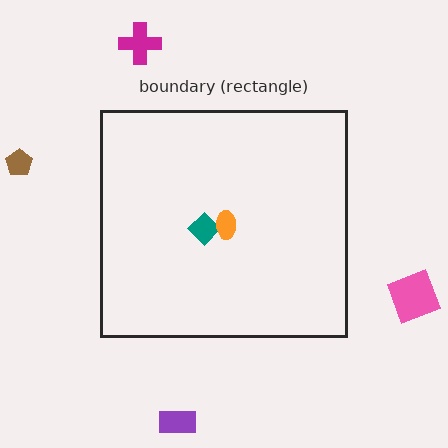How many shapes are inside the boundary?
2 inside, 4 outside.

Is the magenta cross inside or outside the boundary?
Outside.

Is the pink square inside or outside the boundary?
Outside.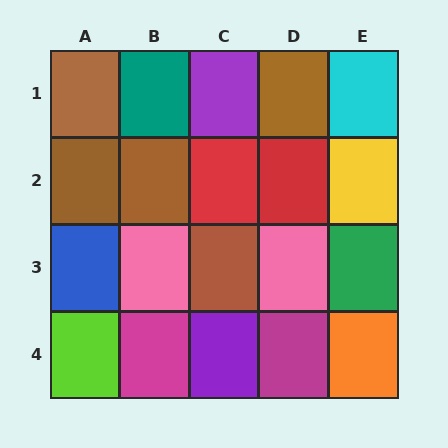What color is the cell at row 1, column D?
Brown.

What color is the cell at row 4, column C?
Purple.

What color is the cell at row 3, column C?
Brown.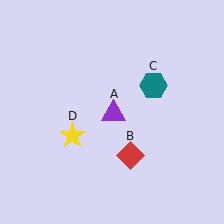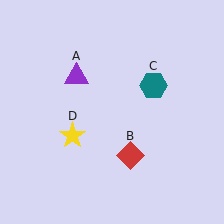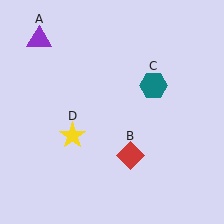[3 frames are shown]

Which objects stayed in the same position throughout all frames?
Red diamond (object B) and teal hexagon (object C) and yellow star (object D) remained stationary.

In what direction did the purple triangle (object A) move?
The purple triangle (object A) moved up and to the left.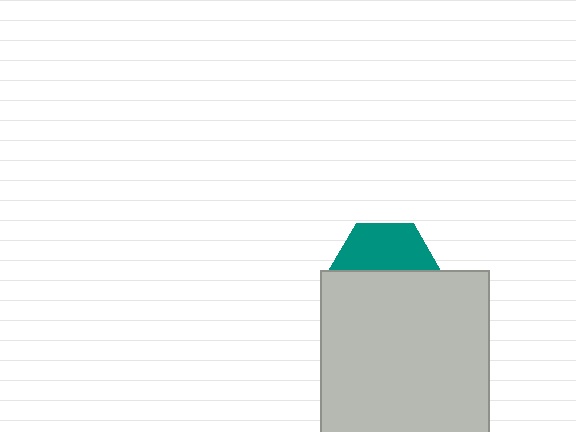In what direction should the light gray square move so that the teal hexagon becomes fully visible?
The light gray square should move down. That is the shortest direction to clear the overlap and leave the teal hexagon fully visible.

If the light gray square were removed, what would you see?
You would see the complete teal hexagon.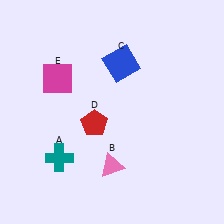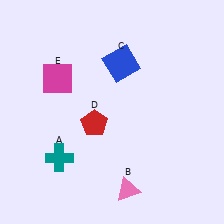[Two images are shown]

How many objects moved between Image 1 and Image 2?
1 object moved between the two images.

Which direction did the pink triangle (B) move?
The pink triangle (B) moved down.